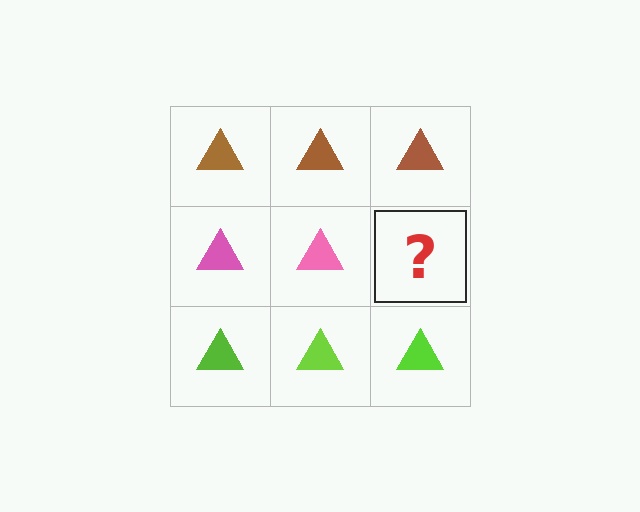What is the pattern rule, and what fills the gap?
The rule is that each row has a consistent color. The gap should be filled with a pink triangle.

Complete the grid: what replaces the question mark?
The question mark should be replaced with a pink triangle.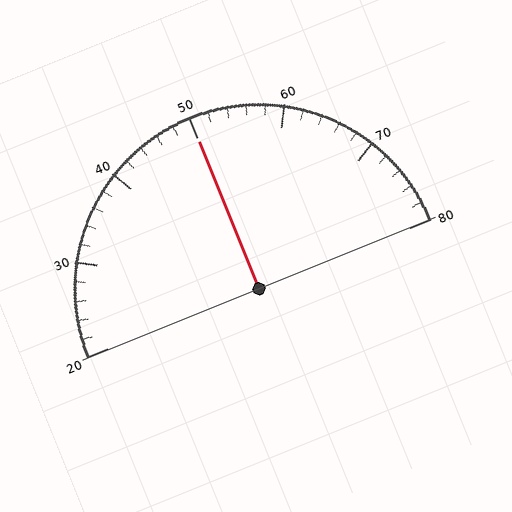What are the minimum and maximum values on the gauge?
The gauge ranges from 20 to 80.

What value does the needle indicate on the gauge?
The needle indicates approximately 50.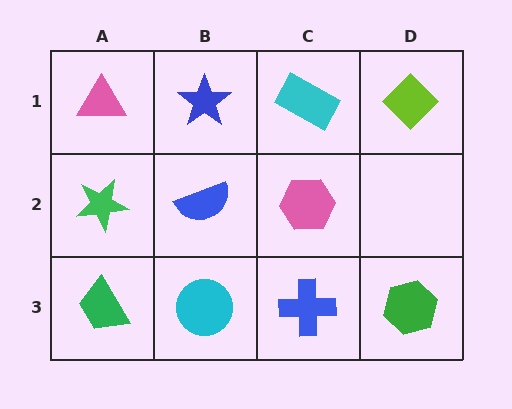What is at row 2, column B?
A blue semicircle.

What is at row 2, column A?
A green star.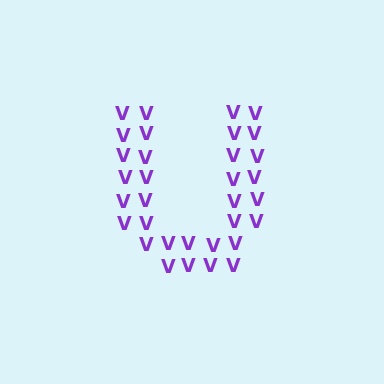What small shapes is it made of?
It is made of small letter V's.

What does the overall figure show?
The overall figure shows the letter U.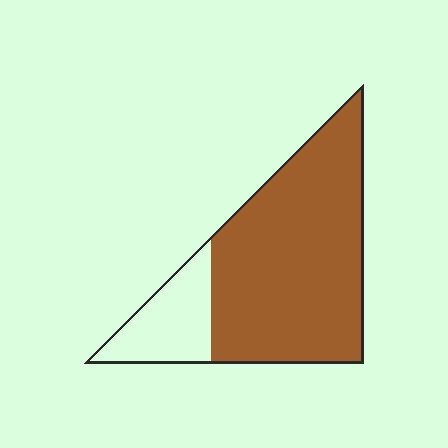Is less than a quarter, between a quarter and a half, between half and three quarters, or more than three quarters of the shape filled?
More than three quarters.